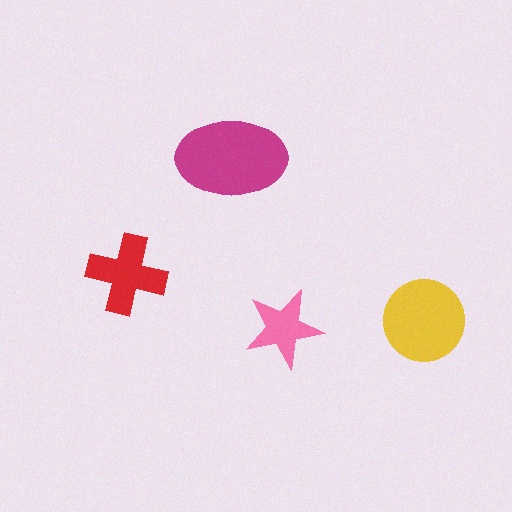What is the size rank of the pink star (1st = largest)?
4th.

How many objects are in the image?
There are 4 objects in the image.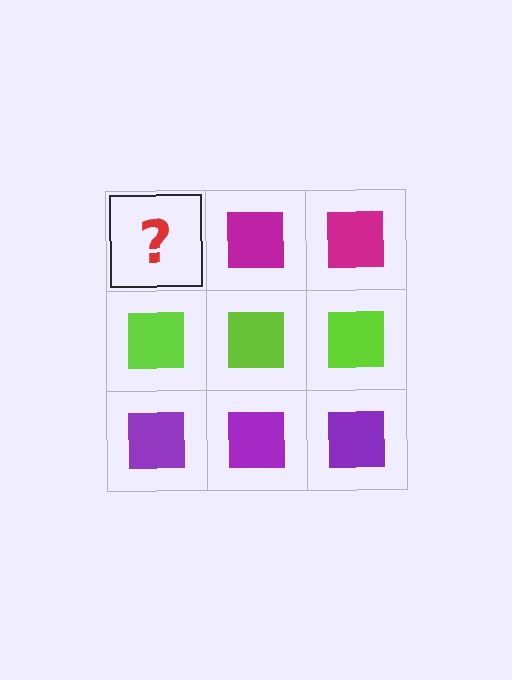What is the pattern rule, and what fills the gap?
The rule is that each row has a consistent color. The gap should be filled with a magenta square.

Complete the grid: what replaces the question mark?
The question mark should be replaced with a magenta square.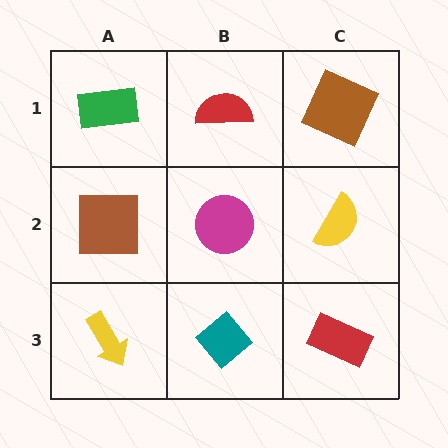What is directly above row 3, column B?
A magenta circle.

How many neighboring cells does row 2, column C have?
3.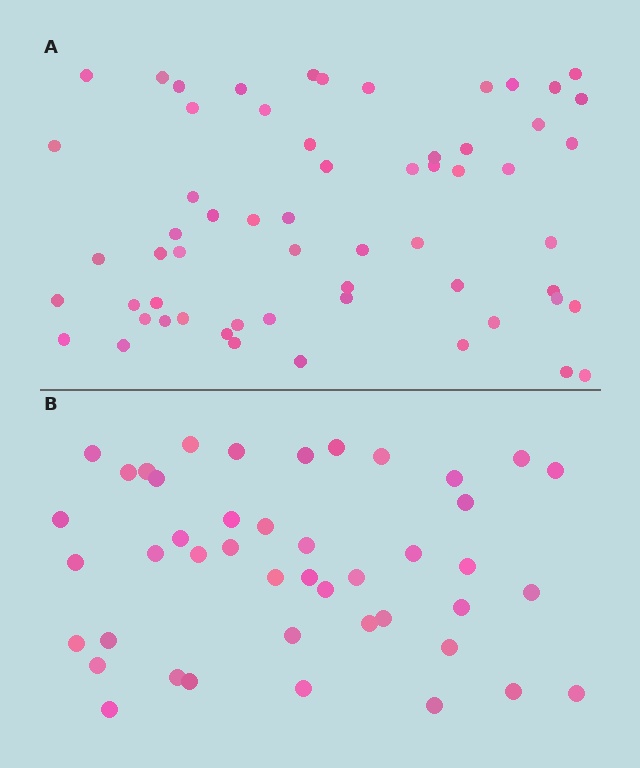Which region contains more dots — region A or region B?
Region A (the top region) has more dots.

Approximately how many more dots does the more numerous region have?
Region A has approximately 15 more dots than region B.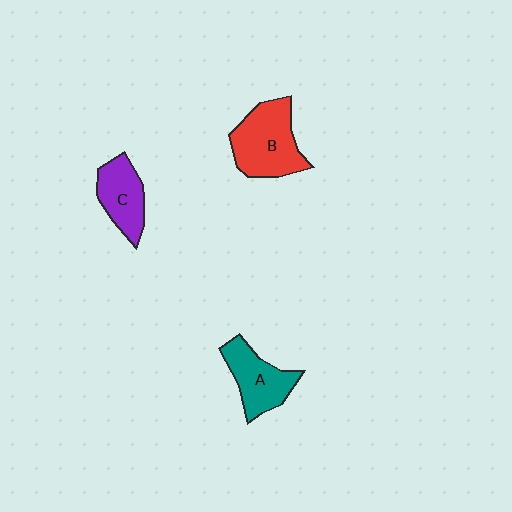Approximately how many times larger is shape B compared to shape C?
Approximately 1.5 times.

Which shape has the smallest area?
Shape C (purple).